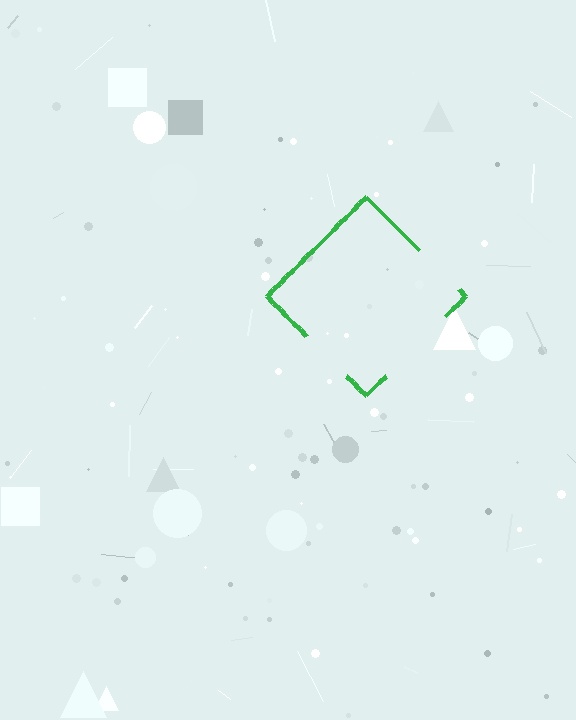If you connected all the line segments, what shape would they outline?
They would outline a diamond.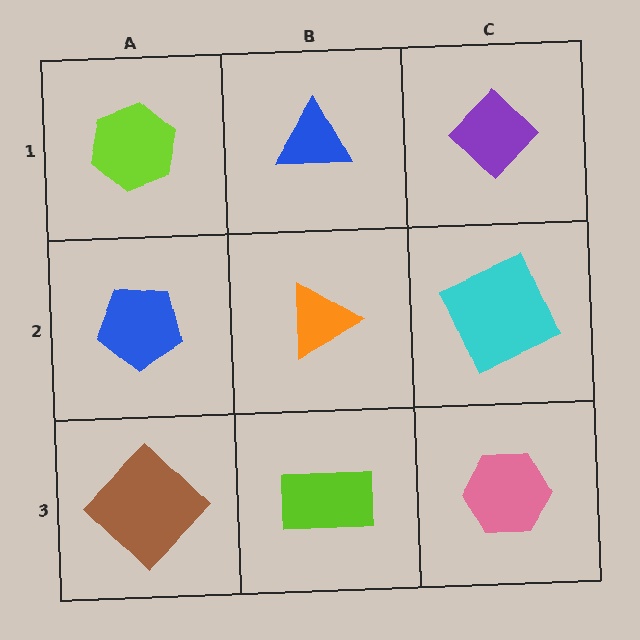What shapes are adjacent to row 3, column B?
An orange triangle (row 2, column B), a brown diamond (row 3, column A), a pink hexagon (row 3, column C).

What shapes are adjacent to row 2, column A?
A lime hexagon (row 1, column A), a brown diamond (row 3, column A), an orange triangle (row 2, column B).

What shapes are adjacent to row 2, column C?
A purple diamond (row 1, column C), a pink hexagon (row 3, column C), an orange triangle (row 2, column B).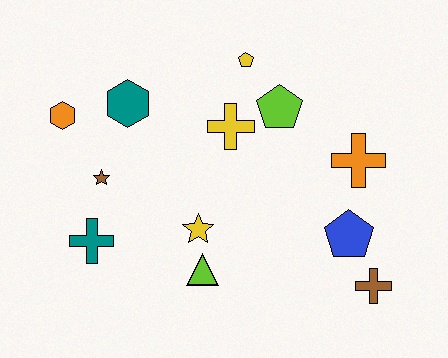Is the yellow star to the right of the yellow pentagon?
No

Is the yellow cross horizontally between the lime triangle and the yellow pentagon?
Yes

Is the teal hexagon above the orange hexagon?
Yes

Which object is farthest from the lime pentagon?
The teal cross is farthest from the lime pentagon.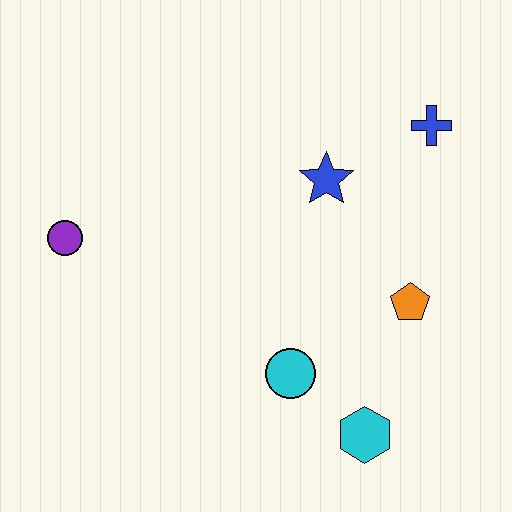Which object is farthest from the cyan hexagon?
The purple circle is farthest from the cyan hexagon.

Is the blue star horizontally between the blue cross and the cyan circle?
Yes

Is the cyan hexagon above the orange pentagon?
No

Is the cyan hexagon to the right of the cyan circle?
Yes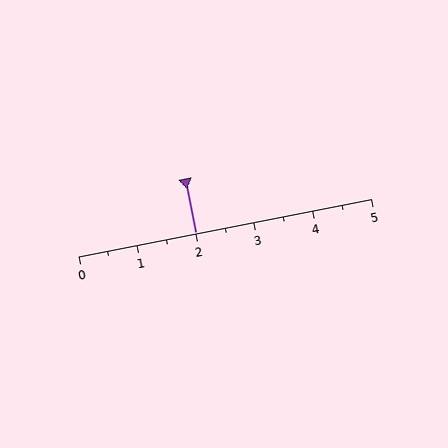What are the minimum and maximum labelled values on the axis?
The axis runs from 0 to 5.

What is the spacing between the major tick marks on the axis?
The major ticks are spaced 1 apart.